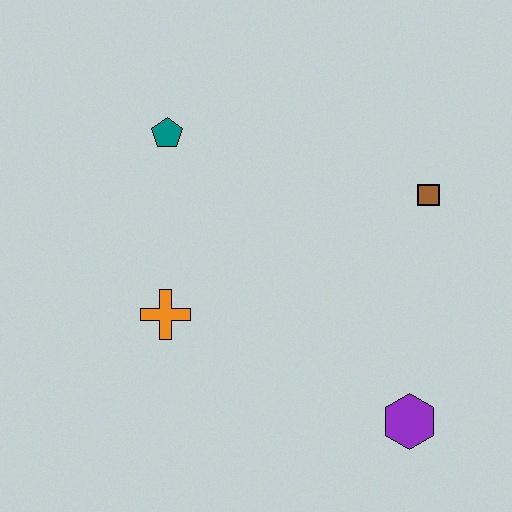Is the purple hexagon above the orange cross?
No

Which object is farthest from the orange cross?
The brown square is farthest from the orange cross.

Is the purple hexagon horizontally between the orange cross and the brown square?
Yes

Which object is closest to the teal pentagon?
The orange cross is closest to the teal pentagon.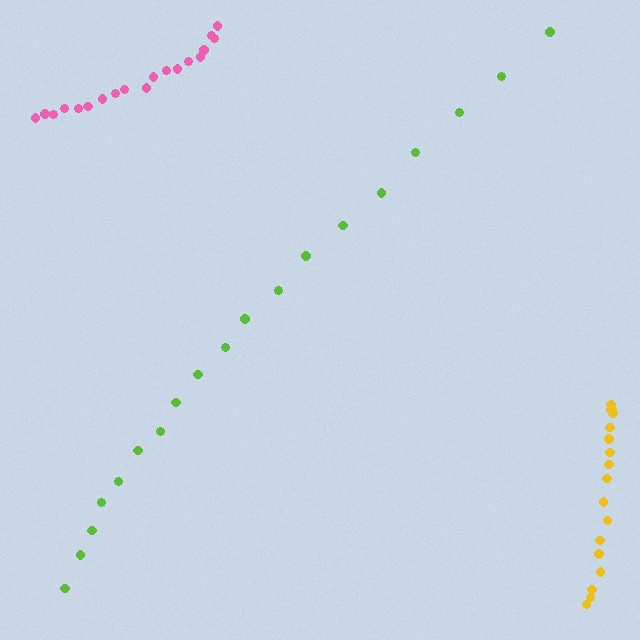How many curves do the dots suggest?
There are 3 distinct paths.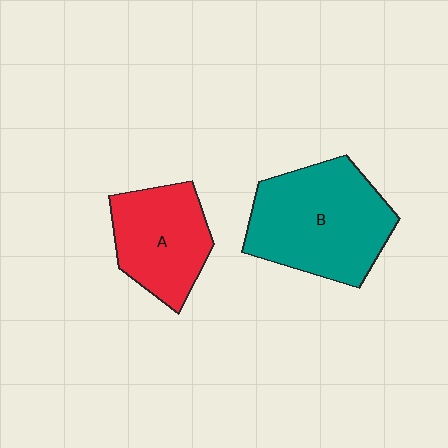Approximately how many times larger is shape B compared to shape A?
Approximately 1.5 times.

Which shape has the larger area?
Shape B (teal).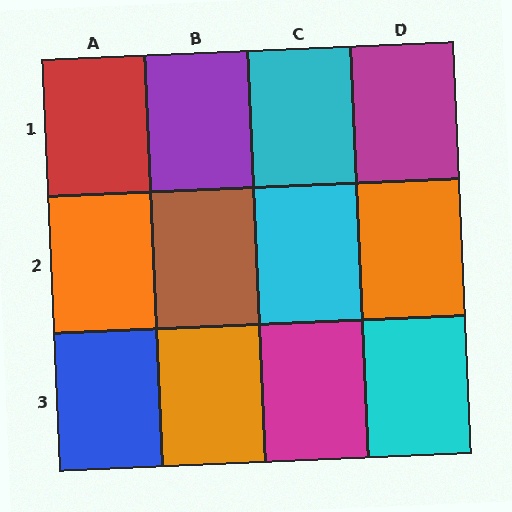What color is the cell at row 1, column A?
Red.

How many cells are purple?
1 cell is purple.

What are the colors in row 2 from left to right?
Orange, brown, cyan, orange.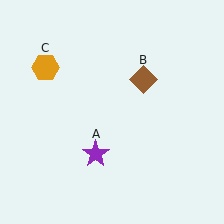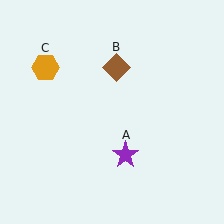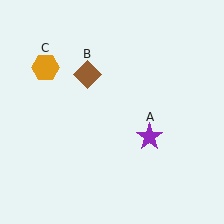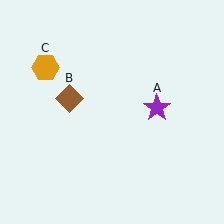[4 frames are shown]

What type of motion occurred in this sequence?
The purple star (object A), brown diamond (object B) rotated counterclockwise around the center of the scene.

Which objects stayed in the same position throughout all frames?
Orange hexagon (object C) remained stationary.